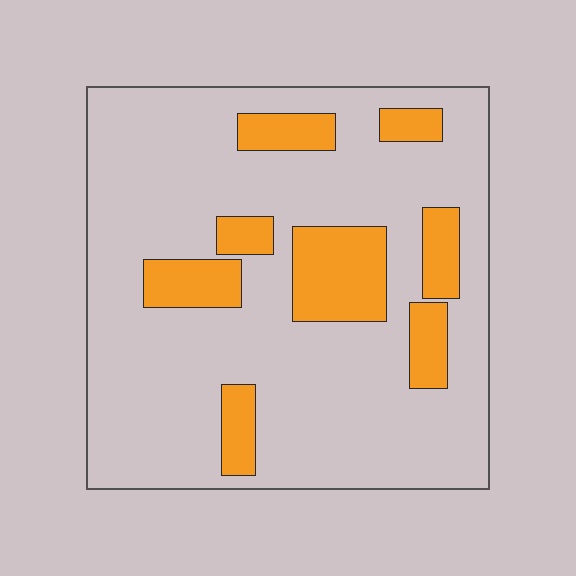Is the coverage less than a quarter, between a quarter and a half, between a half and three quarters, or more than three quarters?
Less than a quarter.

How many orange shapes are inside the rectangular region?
8.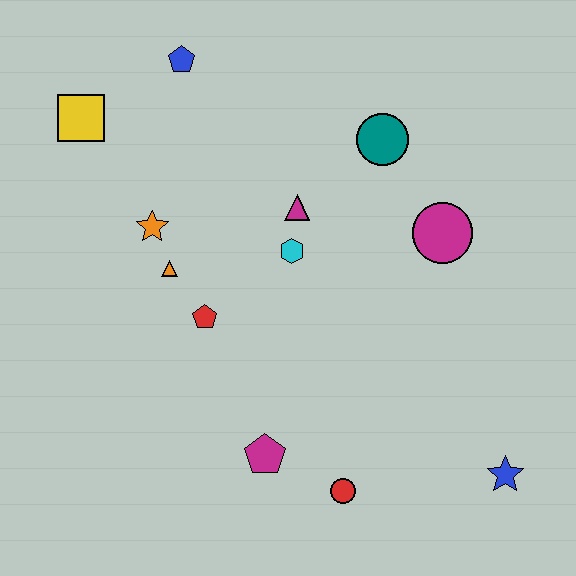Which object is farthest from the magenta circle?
The yellow square is farthest from the magenta circle.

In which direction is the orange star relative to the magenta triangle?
The orange star is to the left of the magenta triangle.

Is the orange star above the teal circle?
No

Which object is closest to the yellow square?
The blue pentagon is closest to the yellow square.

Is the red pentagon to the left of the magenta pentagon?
Yes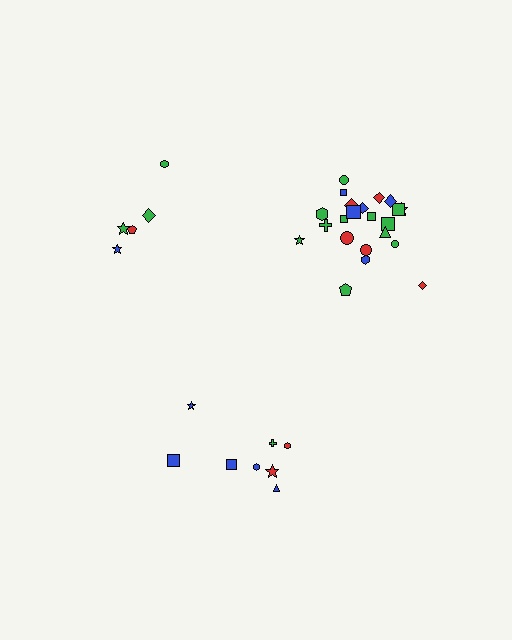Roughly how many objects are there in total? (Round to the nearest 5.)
Roughly 35 objects in total.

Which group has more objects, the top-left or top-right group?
The top-right group.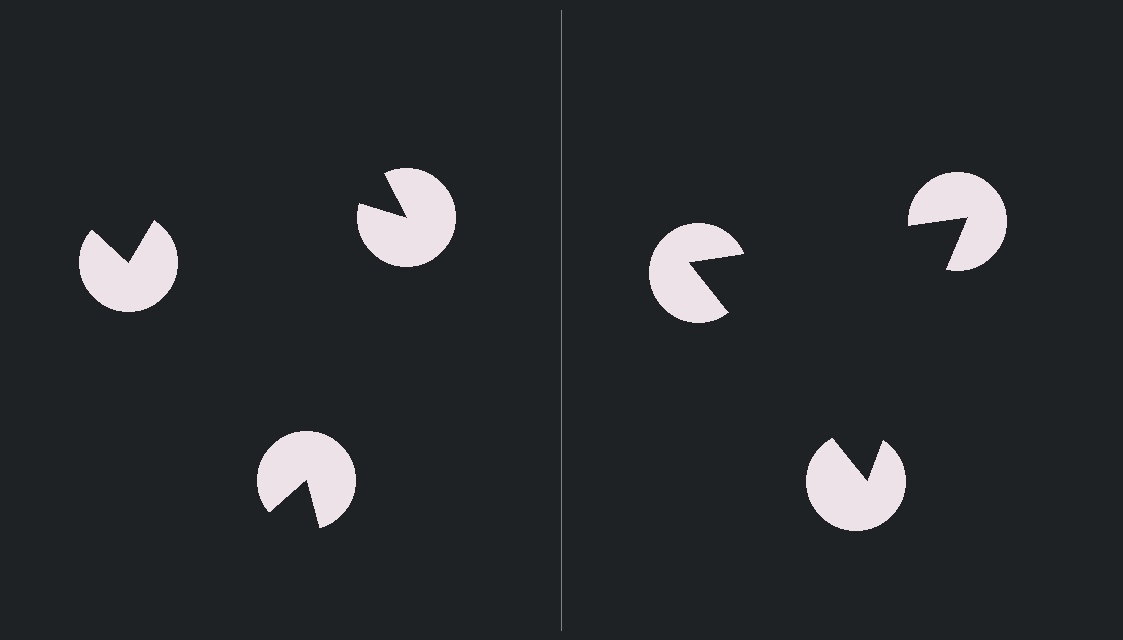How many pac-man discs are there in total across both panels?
6 — 3 on each side.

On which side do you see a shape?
An illusory triangle appears on the right side. On the left side the wedge cuts are rotated, so no coherent shape forms.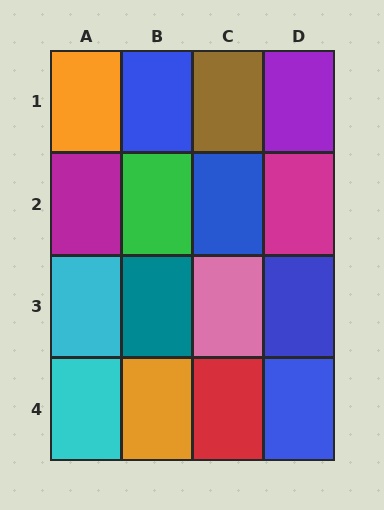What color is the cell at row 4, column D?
Blue.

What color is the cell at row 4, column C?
Red.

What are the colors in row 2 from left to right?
Magenta, green, blue, magenta.